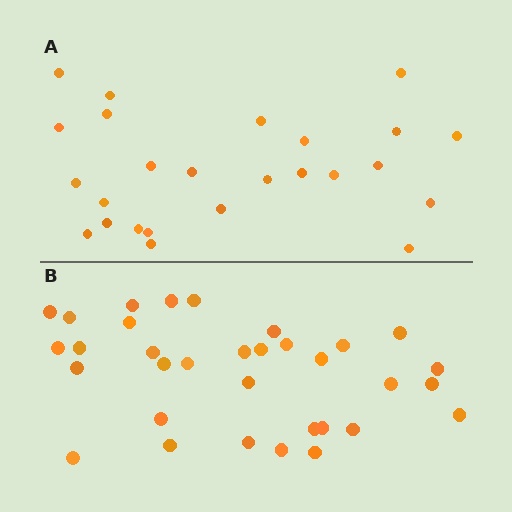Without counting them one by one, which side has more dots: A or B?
Region B (the bottom region) has more dots.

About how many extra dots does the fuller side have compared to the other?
Region B has roughly 8 or so more dots than region A.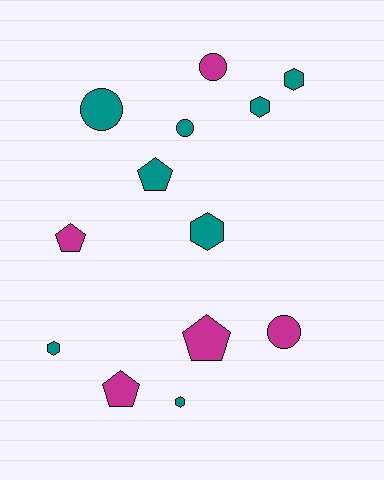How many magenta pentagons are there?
There are 3 magenta pentagons.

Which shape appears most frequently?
Hexagon, with 5 objects.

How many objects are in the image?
There are 13 objects.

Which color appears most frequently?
Teal, with 8 objects.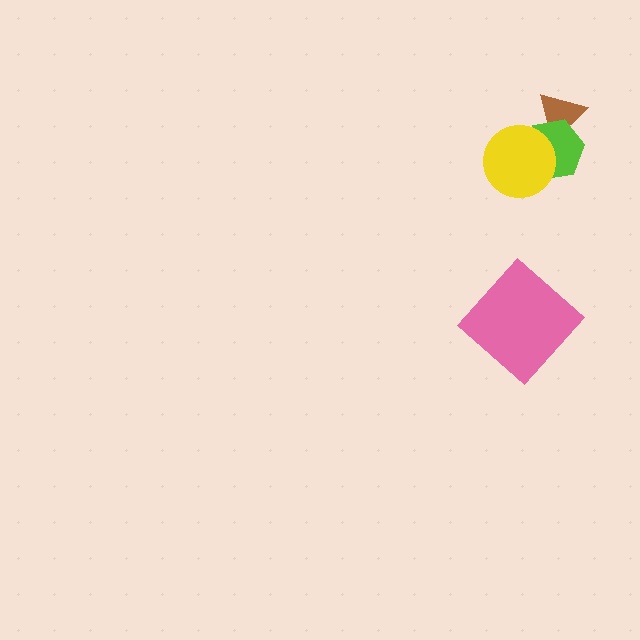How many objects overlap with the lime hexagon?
2 objects overlap with the lime hexagon.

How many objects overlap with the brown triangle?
1 object overlaps with the brown triangle.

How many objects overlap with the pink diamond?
0 objects overlap with the pink diamond.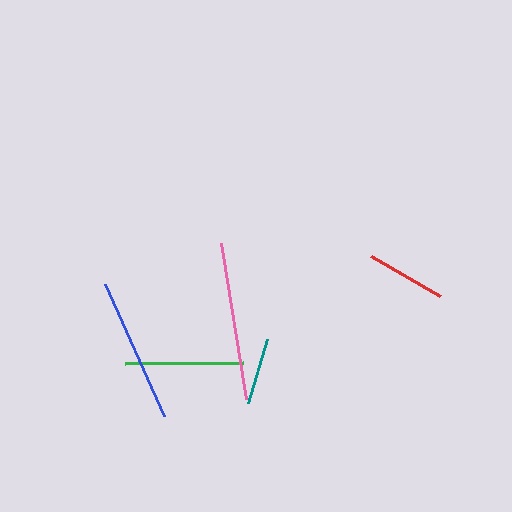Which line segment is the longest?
The pink line is the longest at approximately 158 pixels.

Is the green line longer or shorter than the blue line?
The blue line is longer than the green line.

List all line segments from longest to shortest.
From longest to shortest: pink, blue, green, red, teal.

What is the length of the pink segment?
The pink segment is approximately 158 pixels long.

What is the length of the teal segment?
The teal segment is approximately 68 pixels long.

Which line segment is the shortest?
The teal line is the shortest at approximately 68 pixels.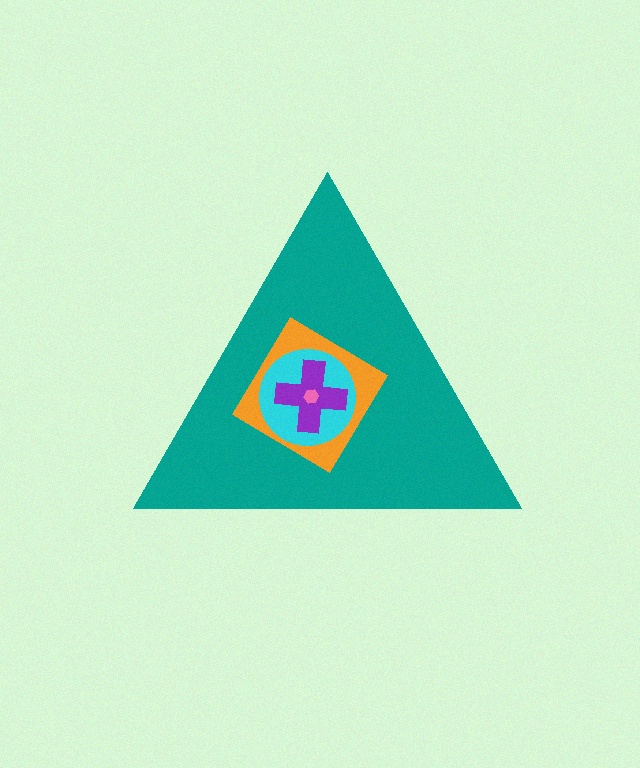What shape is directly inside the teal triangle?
The orange diamond.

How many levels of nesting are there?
5.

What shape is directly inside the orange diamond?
The cyan circle.